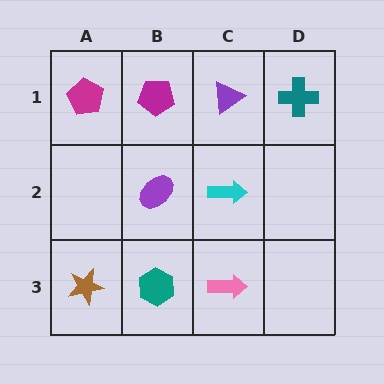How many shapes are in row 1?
4 shapes.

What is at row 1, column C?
A purple triangle.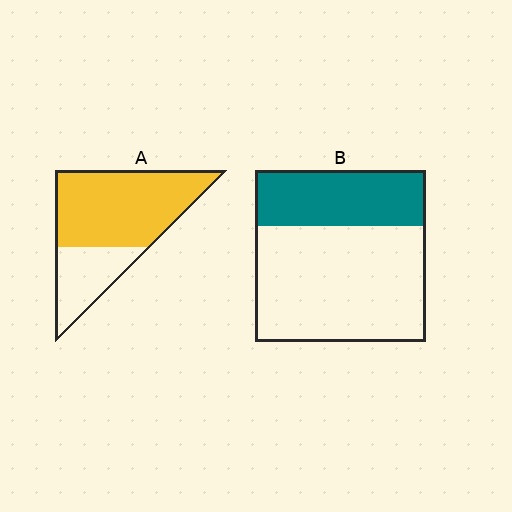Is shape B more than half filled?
No.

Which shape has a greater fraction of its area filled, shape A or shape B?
Shape A.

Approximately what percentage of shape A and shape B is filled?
A is approximately 70% and B is approximately 35%.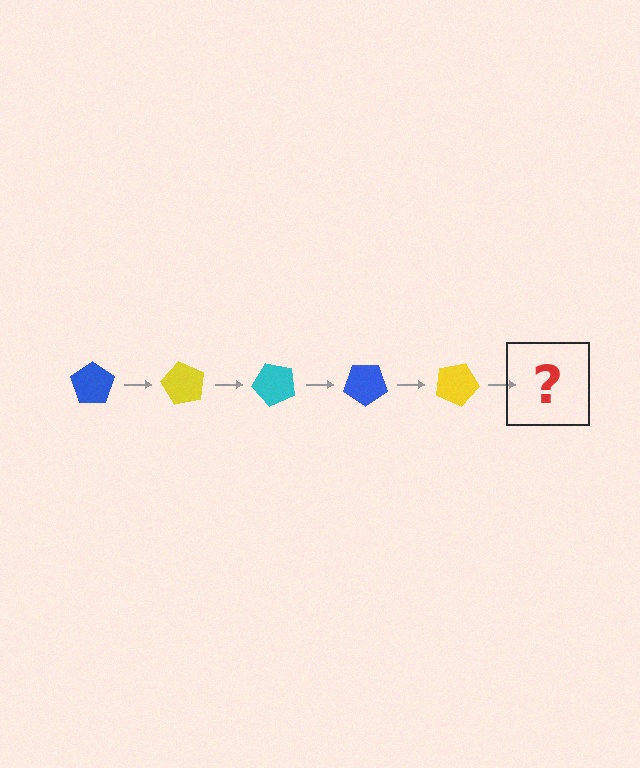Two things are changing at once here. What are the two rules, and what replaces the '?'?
The two rules are that it rotates 60 degrees each step and the color cycles through blue, yellow, and cyan. The '?' should be a cyan pentagon, rotated 300 degrees from the start.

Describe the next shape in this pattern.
It should be a cyan pentagon, rotated 300 degrees from the start.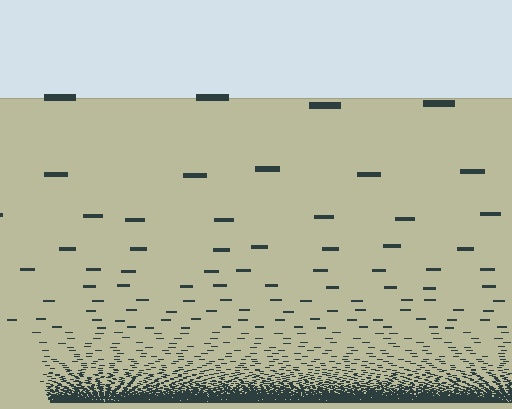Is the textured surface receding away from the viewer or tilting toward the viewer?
The surface appears to tilt toward the viewer. Texture elements get larger and sparser toward the top.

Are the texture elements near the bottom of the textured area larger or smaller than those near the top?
Smaller. The gradient is inverted — elements near the bottom are smaller and denser.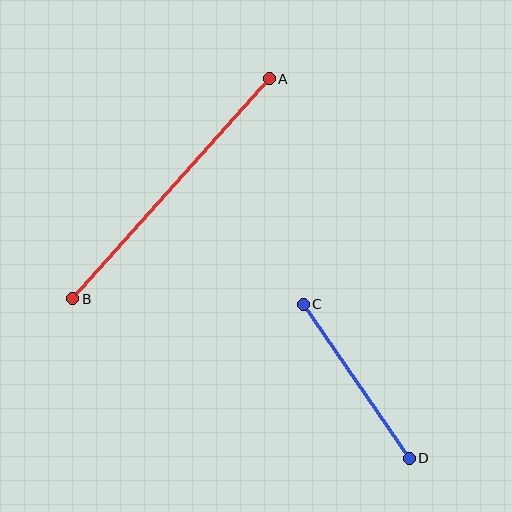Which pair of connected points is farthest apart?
Points A and B are farthest apart.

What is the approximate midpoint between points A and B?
The midpoint is at approximately (171, 189) pixels.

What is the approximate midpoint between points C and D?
The midpoint is at approximately (356, 381) pixels.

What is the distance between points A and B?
The distance is approximately 295 pixels.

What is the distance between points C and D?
The distance is approximately 187 pixels.